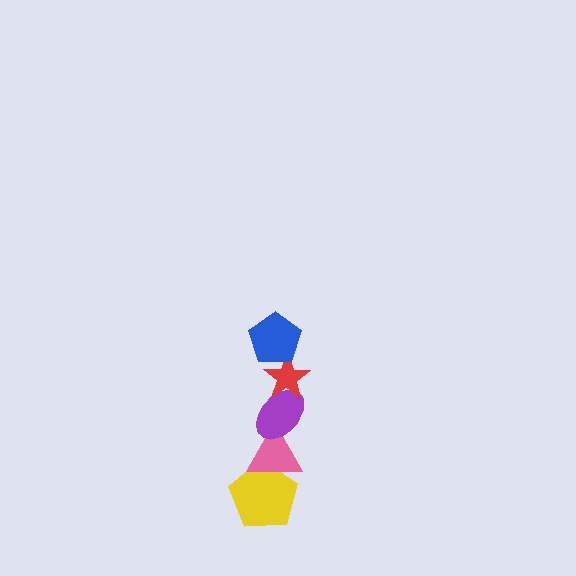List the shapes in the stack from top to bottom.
From top to bottom: the blue pentagon, the red star, the purple ellipse, the pink triangle, the yellow pentagon.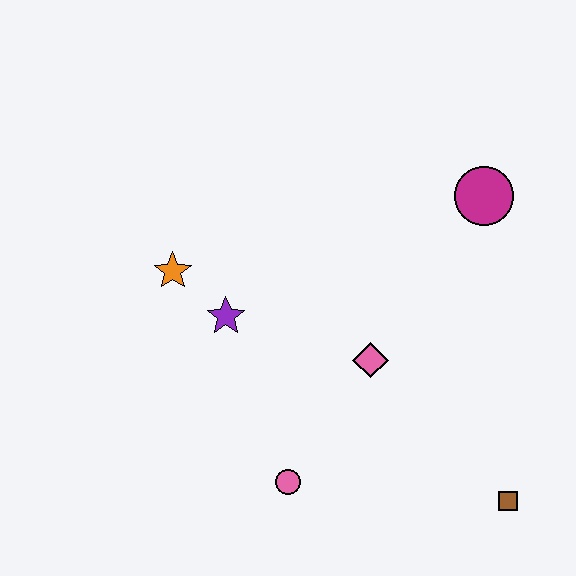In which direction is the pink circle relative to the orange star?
The pink circle is below the orange star.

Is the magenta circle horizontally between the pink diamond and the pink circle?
No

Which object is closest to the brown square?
The pink diamond is closest to the brown square.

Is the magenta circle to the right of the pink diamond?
Yes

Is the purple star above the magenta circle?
No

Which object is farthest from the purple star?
The brown square is farthest from the purple star.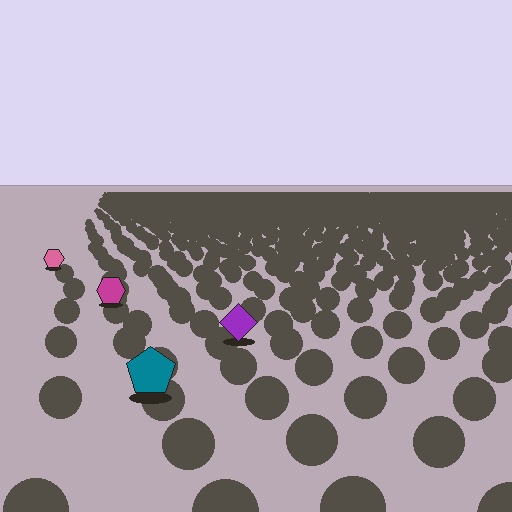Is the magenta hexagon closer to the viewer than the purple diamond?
No. The purple diamond is closer — you can tell from the texture gradient: the ground texture is coarser near it.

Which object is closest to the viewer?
The teal pentagon is closest. The texture marks near it are larger and more spread out.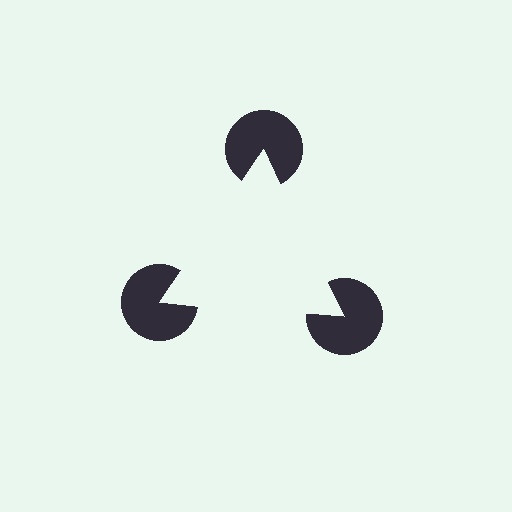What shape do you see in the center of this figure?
An illusory triangle — its edges are inferred from the aligned wedge cuts in the pac-man discs, not physically drawn.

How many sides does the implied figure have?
3 sides.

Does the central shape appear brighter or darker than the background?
It typically appears slightly brighter than the background, even though no actual brightness change is drawn.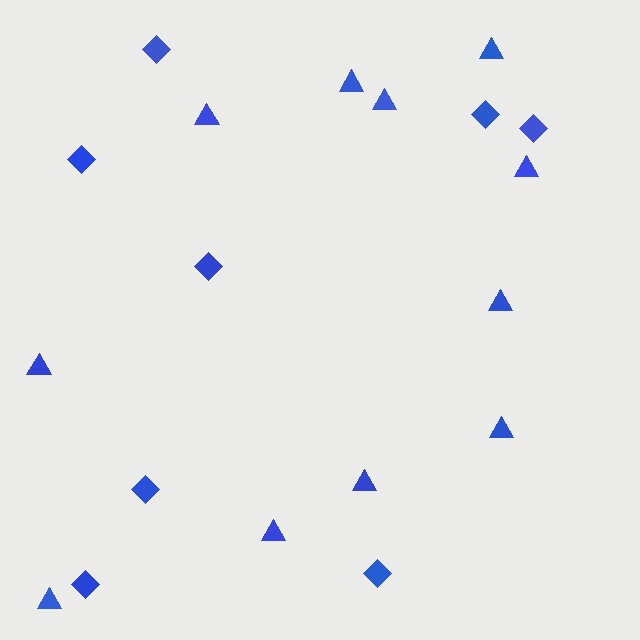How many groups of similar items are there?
There are 2 groups: one group of triangles (11) and one group of diamonds (8).